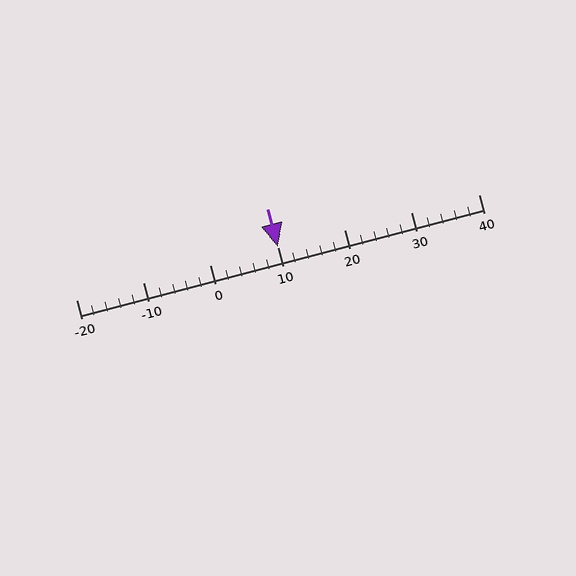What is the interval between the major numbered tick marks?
The major tick marks are spaced 10 units apart.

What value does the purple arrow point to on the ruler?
The purple arrow points to approximately 10.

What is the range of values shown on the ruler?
The ruler shows values from -20 to 40.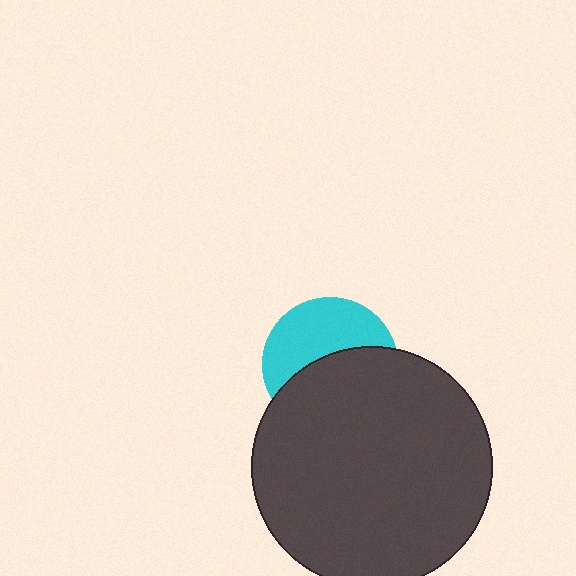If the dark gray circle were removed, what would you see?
You would see the complete cyan circle.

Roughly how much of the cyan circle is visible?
About half of it is visible (roughly 47%).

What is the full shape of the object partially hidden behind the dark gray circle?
The partially hidden object is a cyan circle.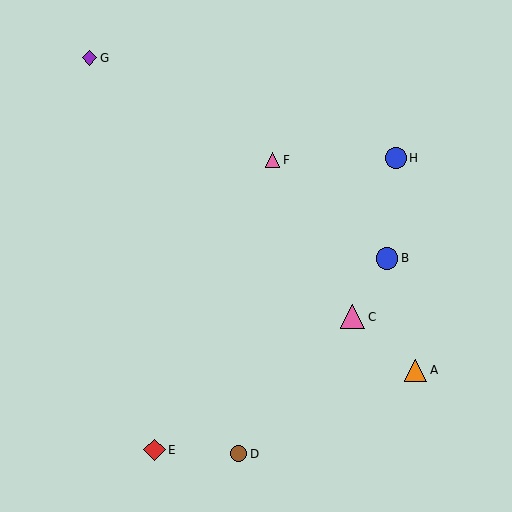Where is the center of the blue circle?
The center of the blue circle is at (387, 258).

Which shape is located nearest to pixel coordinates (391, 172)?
The blue circle (labeled H) at (396, 158) is nearest to that location.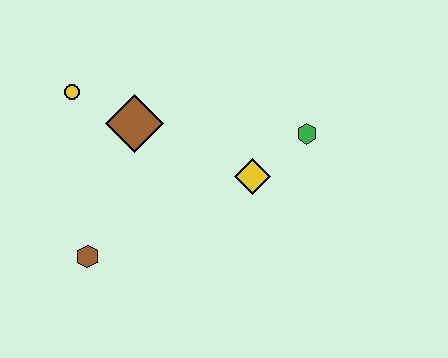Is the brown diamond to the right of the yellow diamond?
No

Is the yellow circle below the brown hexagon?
No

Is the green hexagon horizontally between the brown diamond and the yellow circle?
No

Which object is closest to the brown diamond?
The yellow circle is closest to the brown diamond.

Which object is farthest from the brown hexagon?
The green hexagon is farthest from the brown hexagon.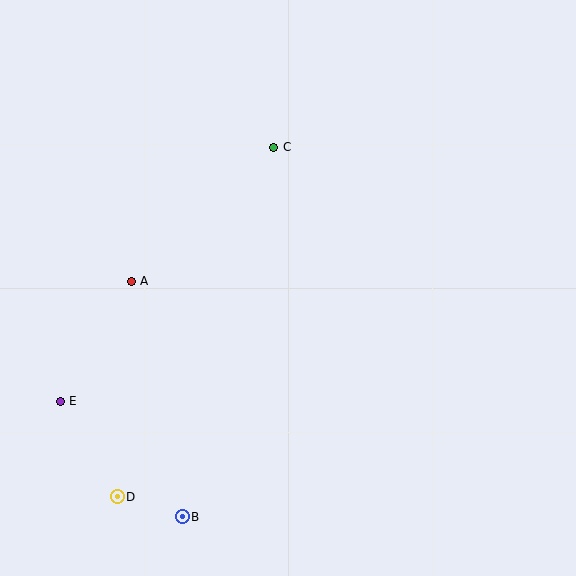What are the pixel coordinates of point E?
Point E is at (60, 401).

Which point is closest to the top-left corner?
Point A is closest to the top-left corner.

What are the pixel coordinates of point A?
Point A is at (131, 281).